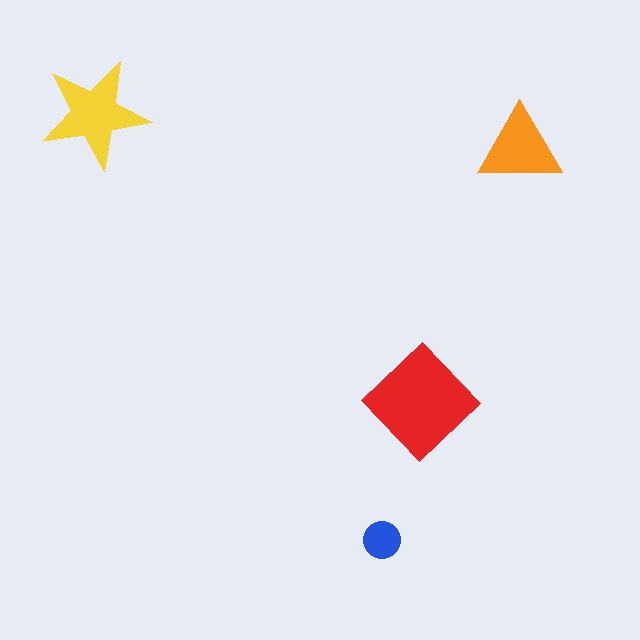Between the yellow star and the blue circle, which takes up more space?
The yellow star.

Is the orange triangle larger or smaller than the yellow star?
Smaller.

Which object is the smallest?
The blue circle.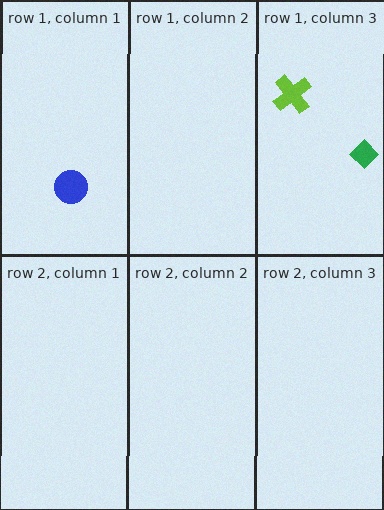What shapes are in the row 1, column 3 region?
The lime cross, the green diamond.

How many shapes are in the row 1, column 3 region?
2.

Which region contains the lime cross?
The row 1, column 3 region.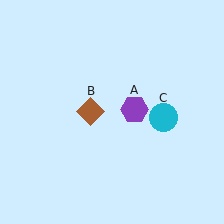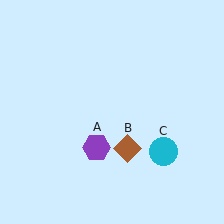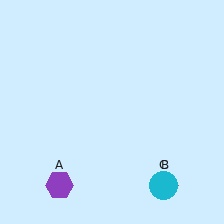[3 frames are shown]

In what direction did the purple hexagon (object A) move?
The purple hexagon (object A) moved down and to the left.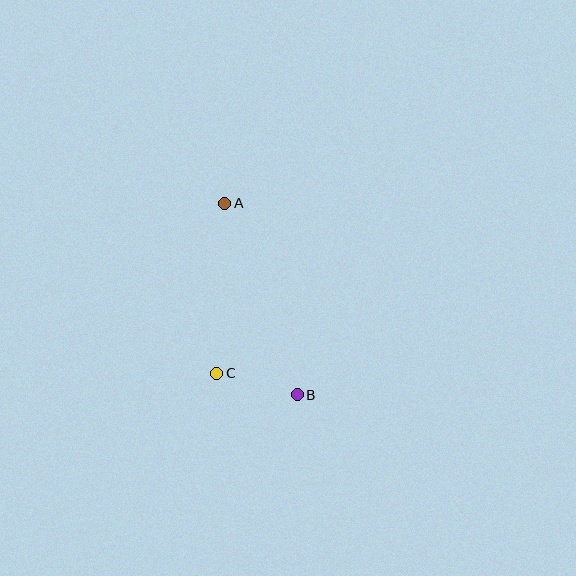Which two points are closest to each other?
Points B and C are closest to each other.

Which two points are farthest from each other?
Points A and B are farthest from each other.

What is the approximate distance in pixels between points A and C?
The distance between A and C is approximately 170 pixels.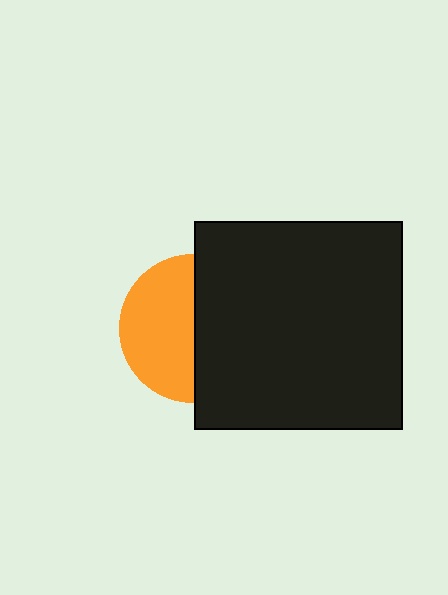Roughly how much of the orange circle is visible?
About half of it is visible (roughly 50%).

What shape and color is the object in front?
The object in front is a black square.